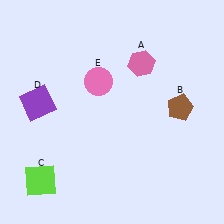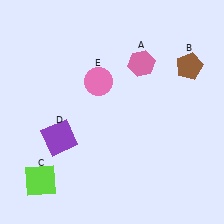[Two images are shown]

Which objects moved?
The objects that moved are: the brown pentagon (B), the purple square (D).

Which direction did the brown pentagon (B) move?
The brown pentagon (B) moved up.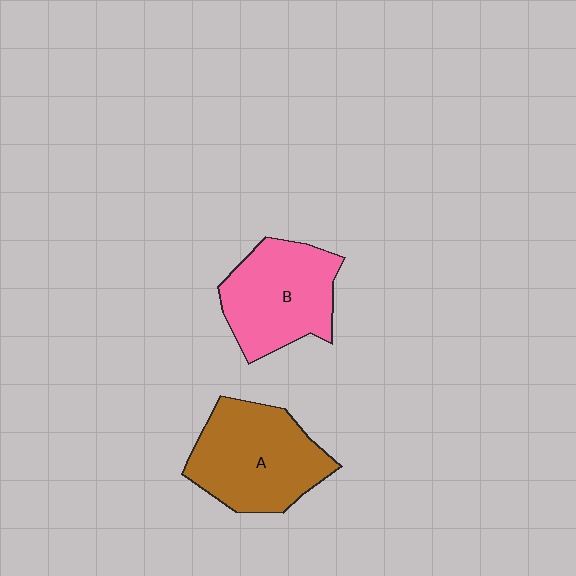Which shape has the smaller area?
Shape B (pink).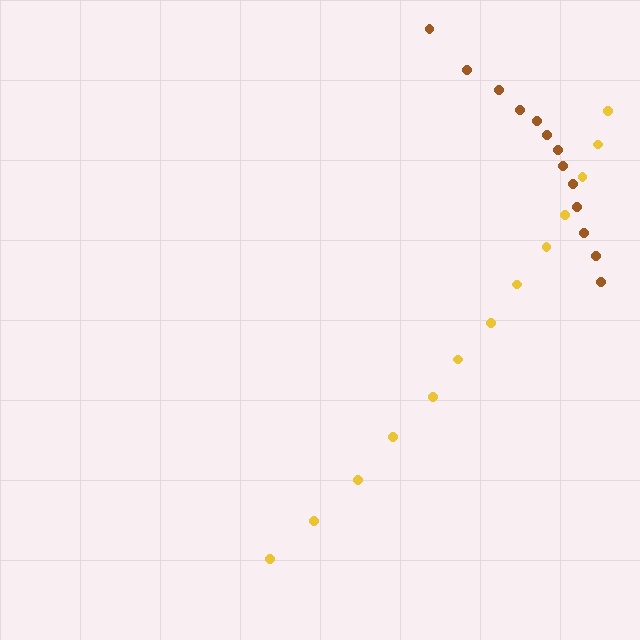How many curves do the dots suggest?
There are 2 distinct paths.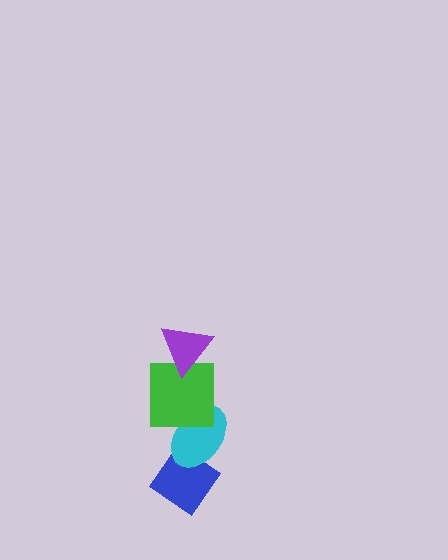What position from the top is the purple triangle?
The purple triangle is 1st from the top.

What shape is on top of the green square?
The purple triangle is on top of the green square.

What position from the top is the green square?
The green square is 2nd from the top.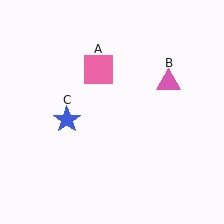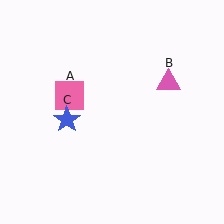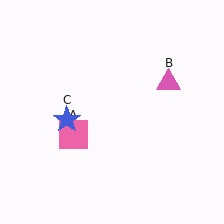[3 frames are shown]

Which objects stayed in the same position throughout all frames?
Pink triangle (object B) and blue star (object C) remained stationary.